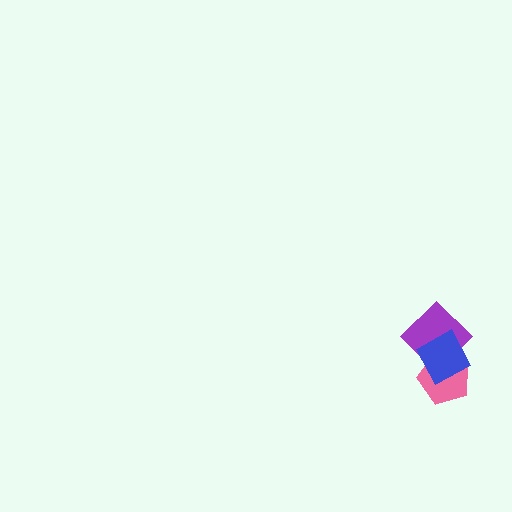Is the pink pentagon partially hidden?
Yes, it is partially covered by another shape.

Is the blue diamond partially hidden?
No, no other shape covers it.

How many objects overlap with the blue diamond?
2 objects overlap with the blue diamond.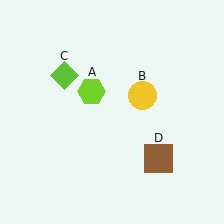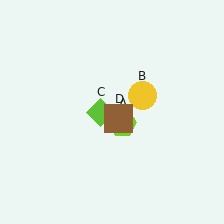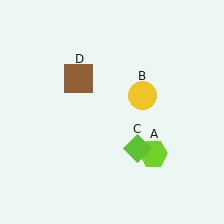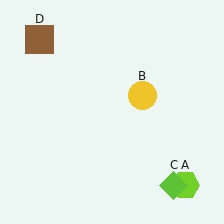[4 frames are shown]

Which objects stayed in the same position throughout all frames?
Yellow circle (object B) remained stationary.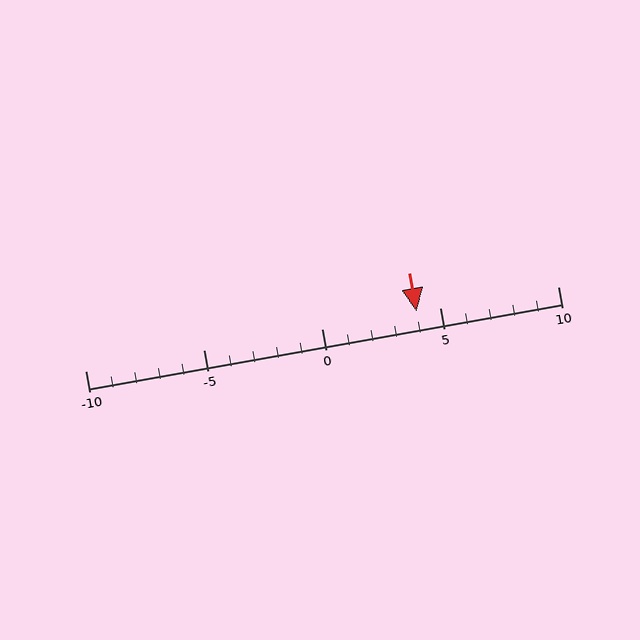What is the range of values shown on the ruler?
The ruler shows values from -10 to 10.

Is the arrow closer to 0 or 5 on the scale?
The arrow is closer to 5.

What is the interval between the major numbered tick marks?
The major tick marks are spaced 5 units apart.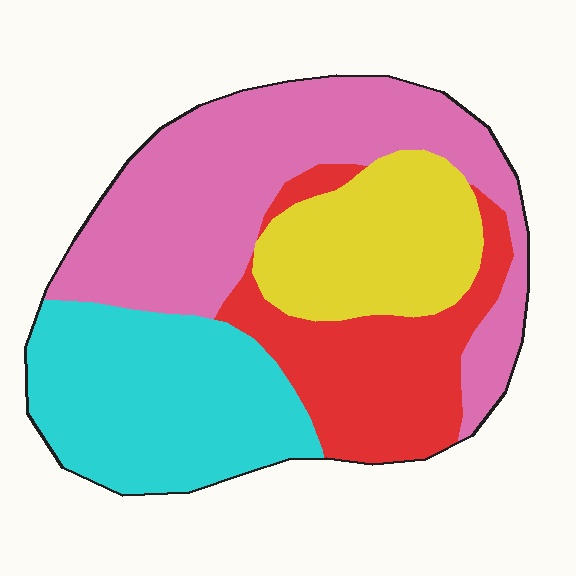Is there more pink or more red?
Pink.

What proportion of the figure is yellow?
Yellow covers about 20% of the figure.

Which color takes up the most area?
Pink, at roughly 35%.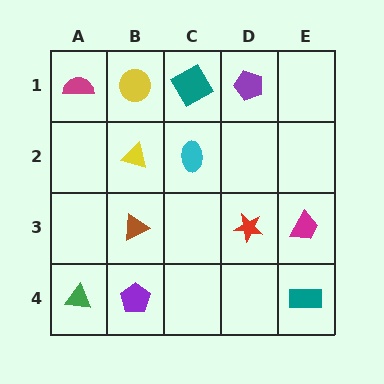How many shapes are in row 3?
3 shapes.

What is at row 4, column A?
A green triangle.